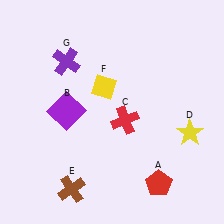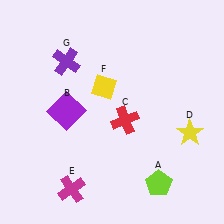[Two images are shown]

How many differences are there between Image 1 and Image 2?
There are 2 differences between the two images.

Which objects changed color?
A changed from red to lime. E changed from brown to magenta.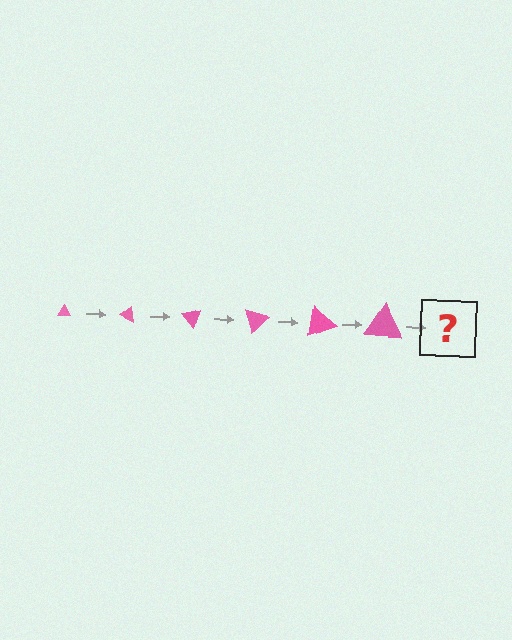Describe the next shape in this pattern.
It should be a triangle, larger than the previous one and rotated 150 degrees from the start.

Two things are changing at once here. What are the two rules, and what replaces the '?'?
The two rules are that the triangle grows larger each step and it rotates 25 degrees each step. The '?' should be a triangle, larger than the previous one and rotated 150 degrees from the start.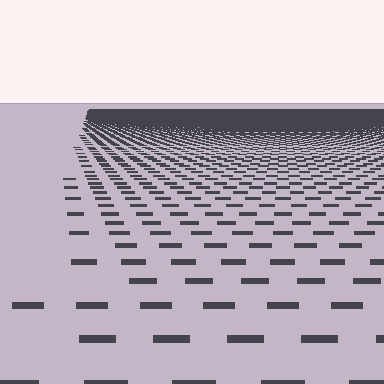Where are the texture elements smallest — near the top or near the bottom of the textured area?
Near the top.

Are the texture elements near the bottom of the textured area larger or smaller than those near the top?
Larger. Near the bottom, elements are closer to the viewer and appear at a bigger on-screen size.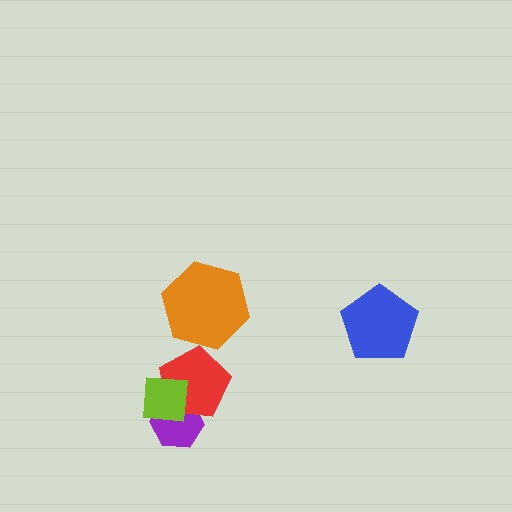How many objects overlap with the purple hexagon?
2 objects overlap with the purple hexagon.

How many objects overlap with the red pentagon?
2 objects overlap with the red pentagon.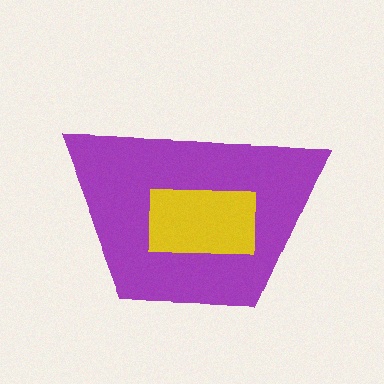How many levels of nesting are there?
2.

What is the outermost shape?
The purple trapezoid.